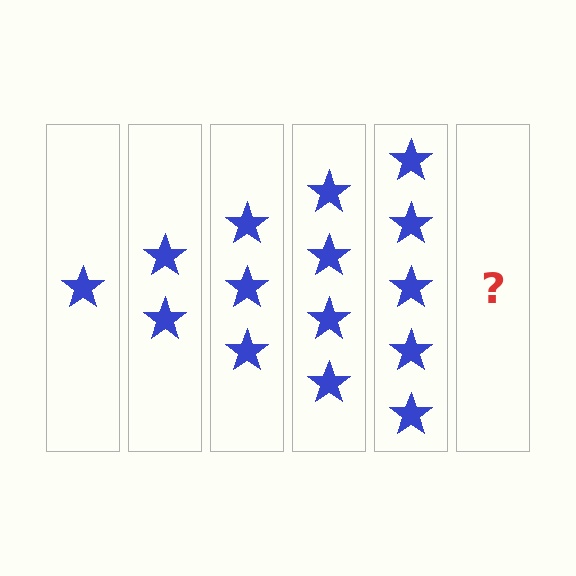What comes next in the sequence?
The next element should be 6 stars.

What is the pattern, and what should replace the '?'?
The pattern is that each step adds one more star. The '?' should be 6 stars.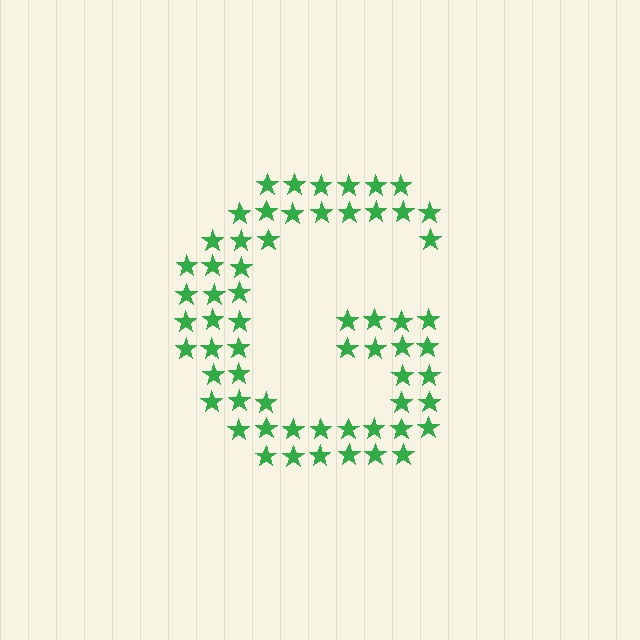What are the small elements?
The small elements are stars.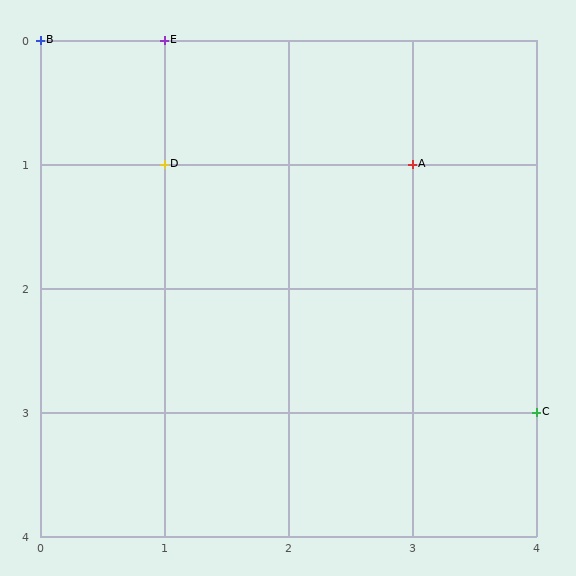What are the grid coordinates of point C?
Point C is at grid coordinates (4, 3).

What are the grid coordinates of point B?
Point B is at grid coordinates (0, 0).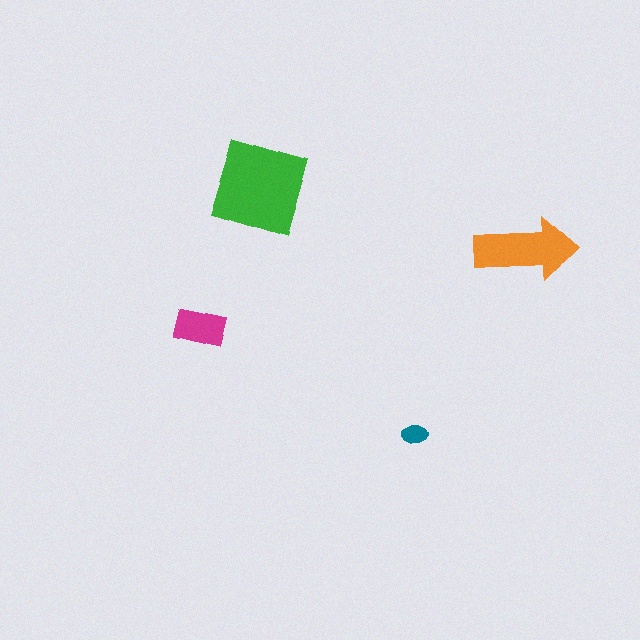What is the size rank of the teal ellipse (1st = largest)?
4th.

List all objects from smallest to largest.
The teal ellipse, the magenta rectangle, the orange arrow, the green square.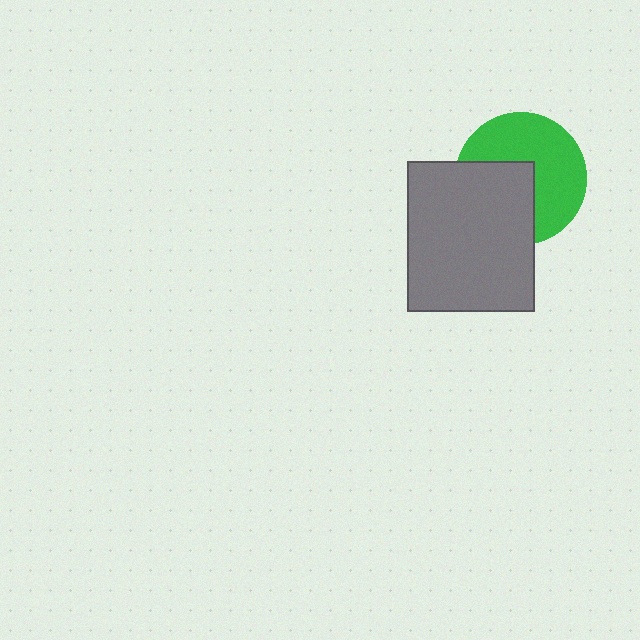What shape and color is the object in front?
The object in front is a gray rectangle.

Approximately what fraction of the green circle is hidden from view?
Roughly 42% of the green circle is hidden behind the gray rectangle.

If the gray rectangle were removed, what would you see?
You would see the complete green circle.